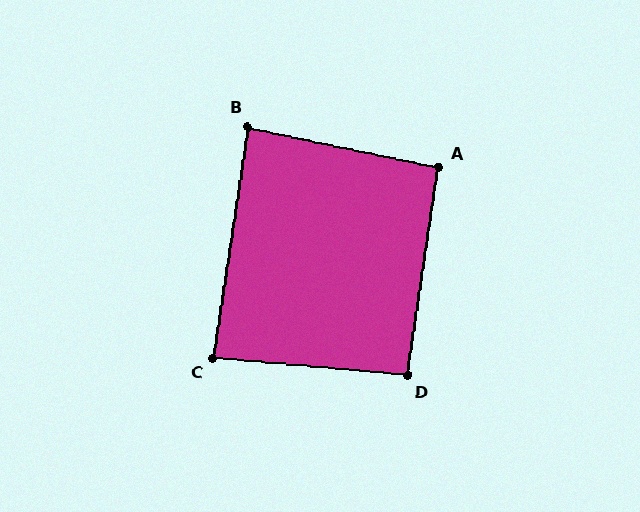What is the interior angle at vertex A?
Approximately 93 degrees (approximately right).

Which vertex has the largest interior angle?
D, at approximately 94 degrees.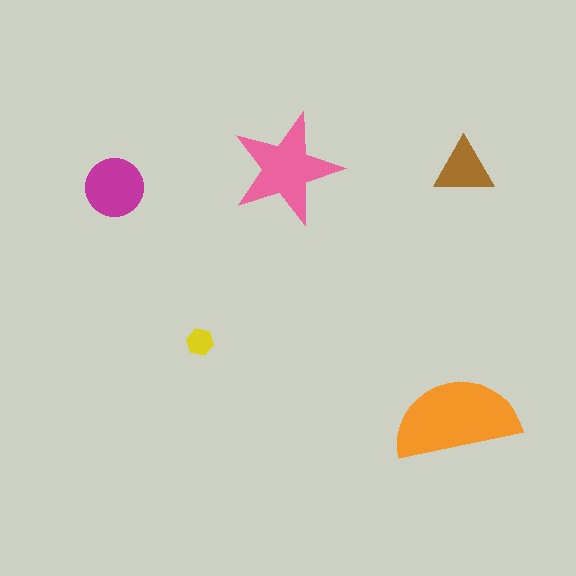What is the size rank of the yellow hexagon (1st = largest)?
5th.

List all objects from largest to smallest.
The orange semicircle, the pink star, the magenta circle, the brown triangle, the yellow hexagon.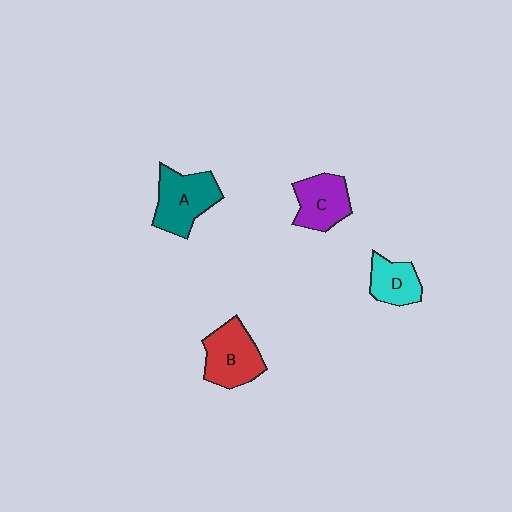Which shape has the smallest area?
Shape D (cyan).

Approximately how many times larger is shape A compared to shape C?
Approximately 1.3 times.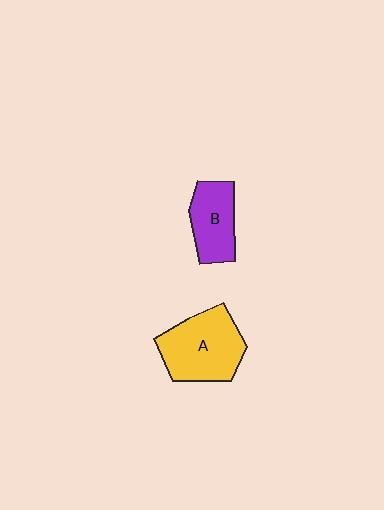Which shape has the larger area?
Shape A (yellow).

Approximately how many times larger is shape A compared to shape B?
Approximately 1.5 times.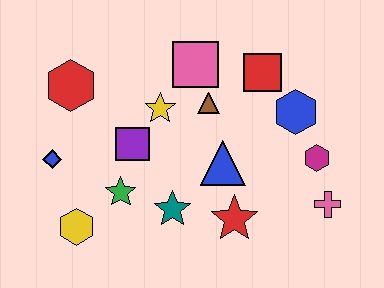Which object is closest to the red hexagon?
The blue diamond is closest to the red hexagon.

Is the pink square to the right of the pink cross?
No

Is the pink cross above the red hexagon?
No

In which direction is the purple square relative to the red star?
The purple square is to the left of the red star.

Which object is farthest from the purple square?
The pink cross is farthest from the purple square.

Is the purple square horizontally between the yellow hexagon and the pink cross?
Yes